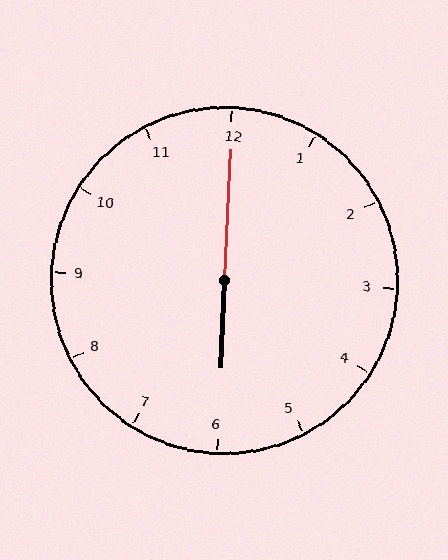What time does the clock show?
6:00.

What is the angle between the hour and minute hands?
Approximately 180 degrees.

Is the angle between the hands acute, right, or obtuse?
It is obtuse.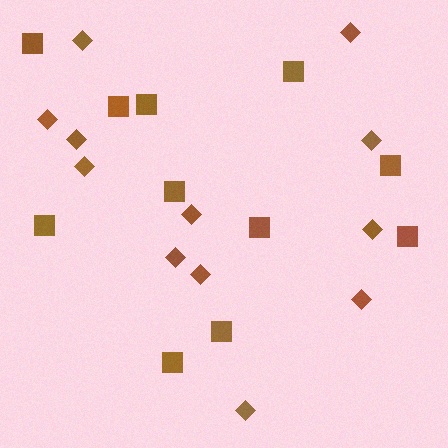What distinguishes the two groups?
There are 2 groups: one group of squares (11) and one group of diamonds (12).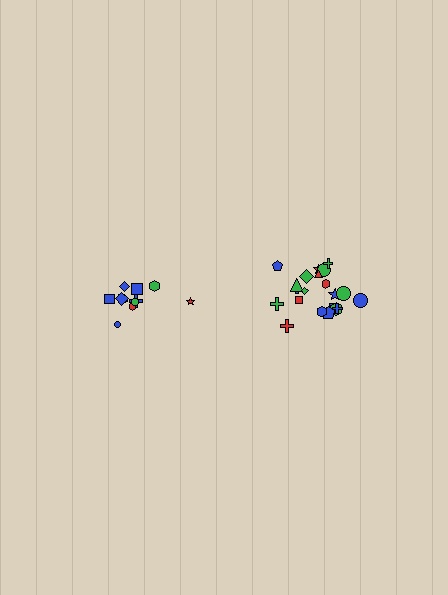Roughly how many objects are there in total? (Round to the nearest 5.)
Roughly 35 objects in total.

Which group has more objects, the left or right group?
The right group.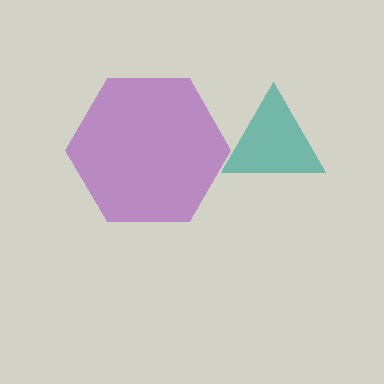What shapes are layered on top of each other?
The layered shapes are: a teal triangle, a purple hexagon.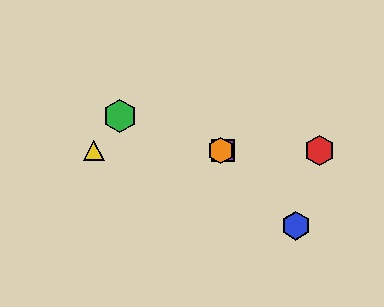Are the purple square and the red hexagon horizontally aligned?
Yes, both are at y≈151.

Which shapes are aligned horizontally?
The red hexagon, the yellow triangle, the purple square, the orange hexagon are aligned horizontally.